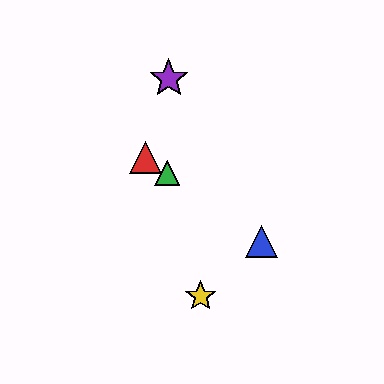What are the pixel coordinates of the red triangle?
The red triangle is at (145, 158).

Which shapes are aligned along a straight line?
The red triangle, the blue triangle, the green triangle are aligned along a straight line.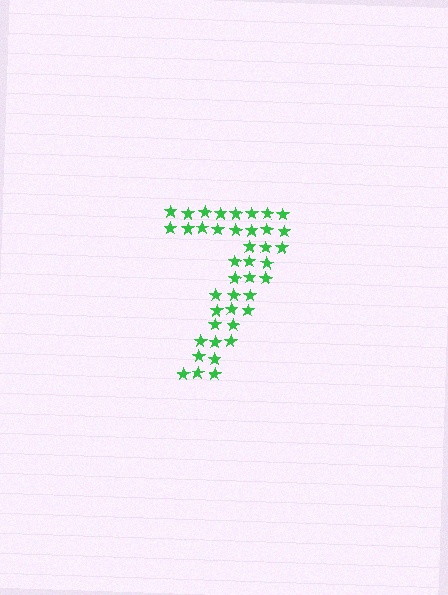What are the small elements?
The small elements are stars.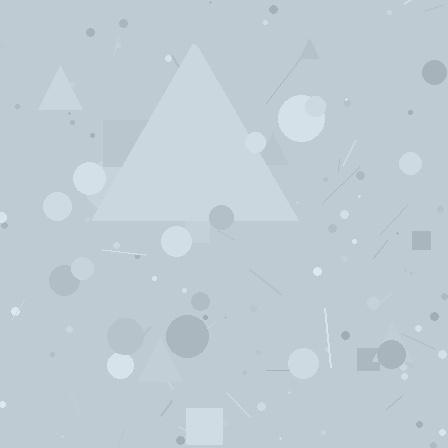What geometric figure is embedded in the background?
A triangle is embedded in the background.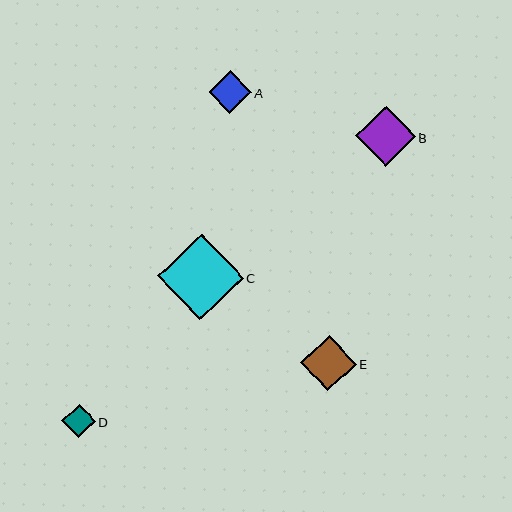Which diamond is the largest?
Diamond C is the largest with a size of approximately 86 pixels.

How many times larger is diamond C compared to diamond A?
Diamond C is approximately 2.0 times the size of diamond A.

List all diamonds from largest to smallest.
From largest to smallest: C, B, E, A, D.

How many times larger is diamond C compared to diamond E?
Diamond C is approximately 1.5 times the size of diamond E.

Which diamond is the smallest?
Diamond D is the smallest with a size of approximately 33 pixels.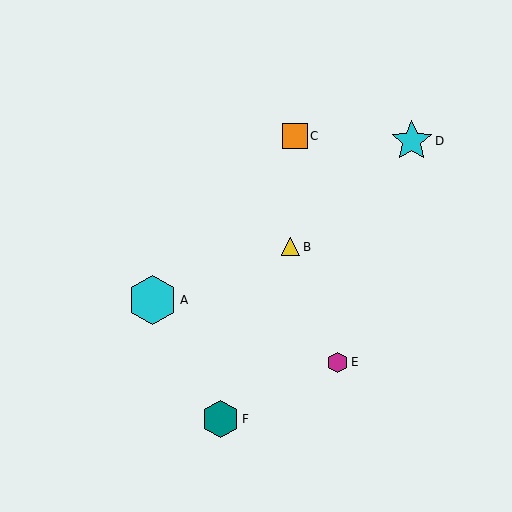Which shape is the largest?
The cyan hexagon (labeled A) is the largest.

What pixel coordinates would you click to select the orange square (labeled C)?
Click at (295, 136) to select the orange square C.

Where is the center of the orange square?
The center of the orange square is at (295, 136).